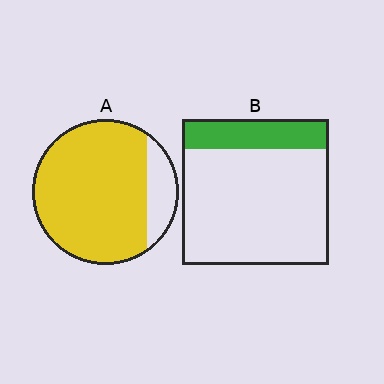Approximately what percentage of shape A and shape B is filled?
A is approximately 85% and B is approximately 20%.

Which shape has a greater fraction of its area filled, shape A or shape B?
Shape A.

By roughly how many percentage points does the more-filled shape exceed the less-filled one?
By roughly 65 percentage points (A over B).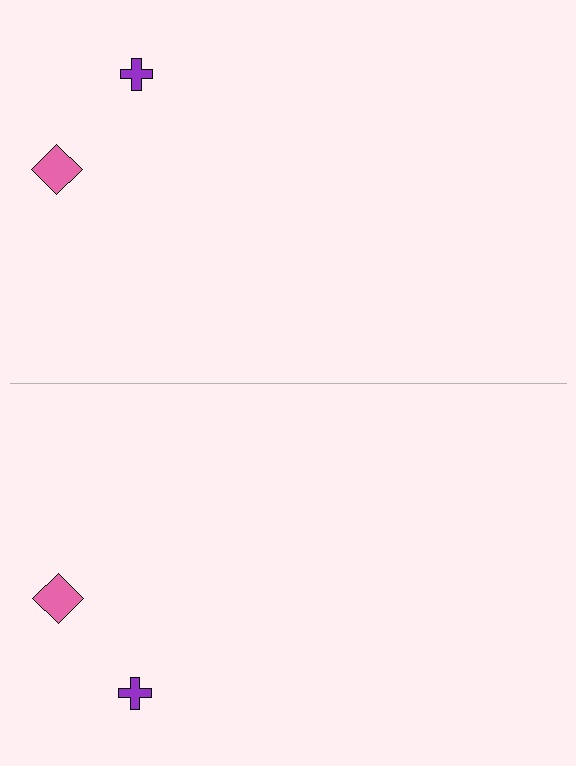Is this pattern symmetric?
Yes, this pattern has bilateral (reflection) symmetry.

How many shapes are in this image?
There are 4 shapes in this image.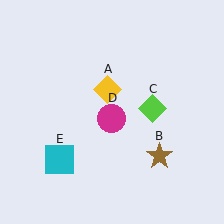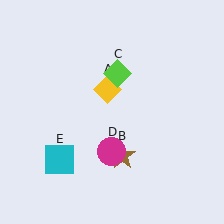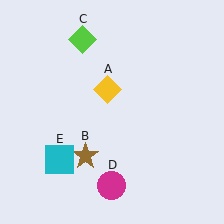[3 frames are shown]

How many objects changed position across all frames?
3 objects changed position: brown star (object B), lime diamond (object C), magenta circle (object D).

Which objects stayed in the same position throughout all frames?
Yellow diamond (object A) and cyan square (object E) remained stationary.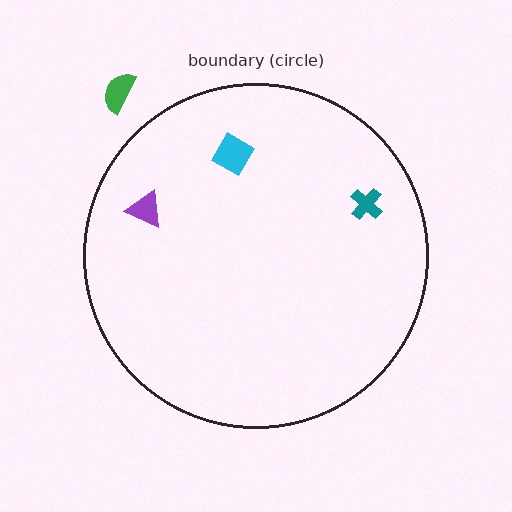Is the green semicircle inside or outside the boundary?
Outside.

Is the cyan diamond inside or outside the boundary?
Inside.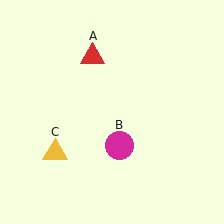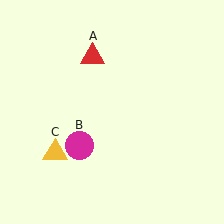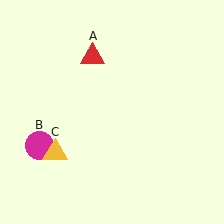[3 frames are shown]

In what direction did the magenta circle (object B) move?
The magenta circle (object B) moved left.